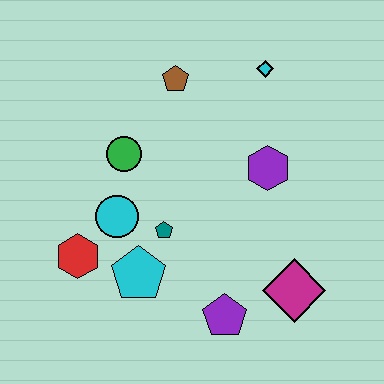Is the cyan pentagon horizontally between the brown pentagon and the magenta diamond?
No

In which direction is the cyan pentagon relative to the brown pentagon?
The cyan pentagon is below the brown pentagon.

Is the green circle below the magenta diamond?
No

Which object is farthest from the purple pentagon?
The cyan diamond is farthest from the purple pentagon.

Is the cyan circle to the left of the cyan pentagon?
Yes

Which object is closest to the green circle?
The cyan circle is closest to the green circle.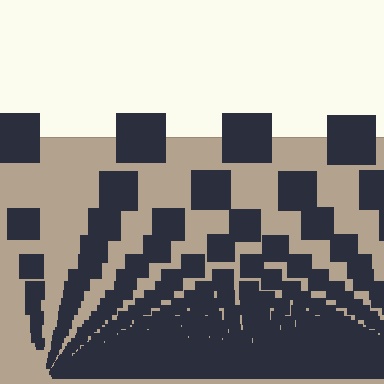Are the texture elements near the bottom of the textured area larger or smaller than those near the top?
Smaller. The gradient is inverted — elements near the bottom are smaller and denser.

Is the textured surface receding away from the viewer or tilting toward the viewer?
The surface appears to tilt toward the viewer. Texture elements get larger and sparser toward the top.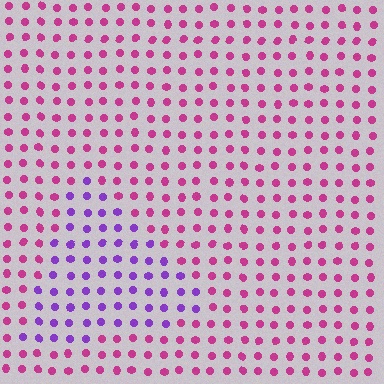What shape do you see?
I see a triangle.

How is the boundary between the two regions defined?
The boundary is defined purely by a slight shift in hue (about 49 degrees). Spacing, size, and orientation are identical on both sides.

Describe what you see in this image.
The image is filled with small magenta elements in a uniform arrangement. A triangle-shaped region is visible where the elements are tinted to a slightly different hue, forming a subtle color boundary.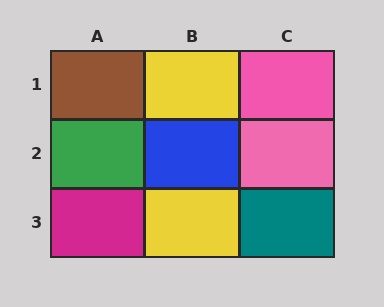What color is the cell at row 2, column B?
Blue.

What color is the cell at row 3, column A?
Magenta.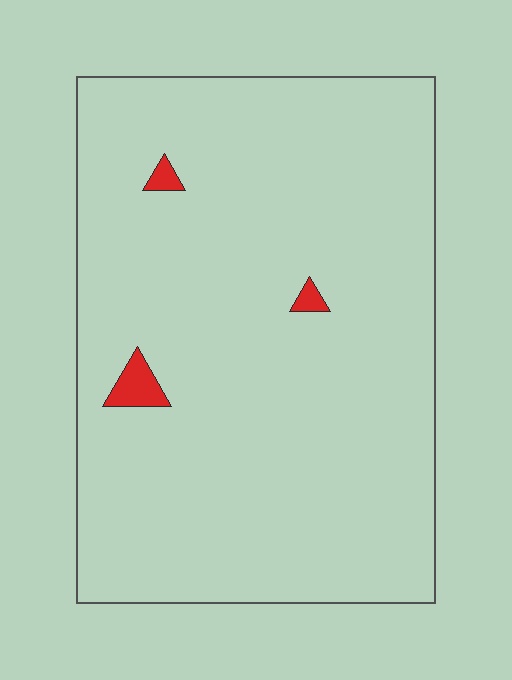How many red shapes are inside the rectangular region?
3.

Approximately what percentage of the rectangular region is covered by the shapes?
Approximately 0%.